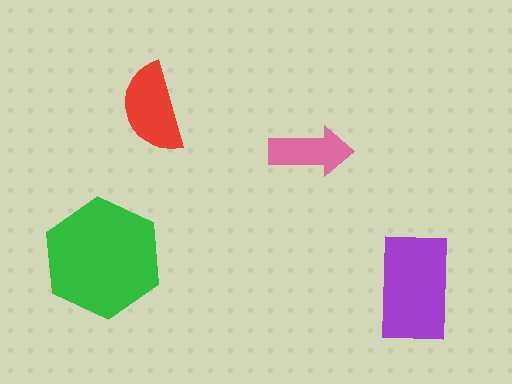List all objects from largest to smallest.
The green hexagon, the purple rectangle, the red semicircle, the pink arrow.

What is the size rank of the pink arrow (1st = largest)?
4th.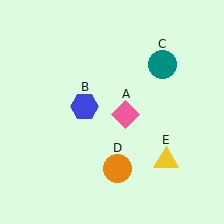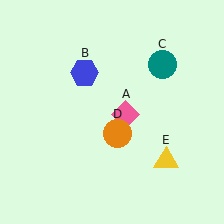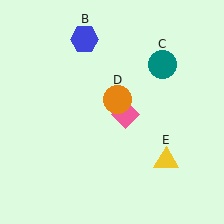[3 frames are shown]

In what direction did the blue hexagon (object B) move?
The blue hexagon (object B) moved up.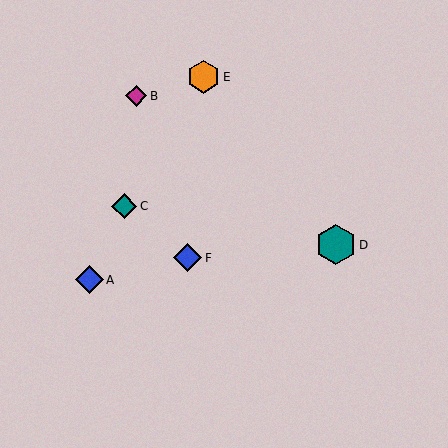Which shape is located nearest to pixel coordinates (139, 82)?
The magenta diamond (labeled B) at (136, 96) is nearest to that location.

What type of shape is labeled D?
Shape D is a teal hexagon.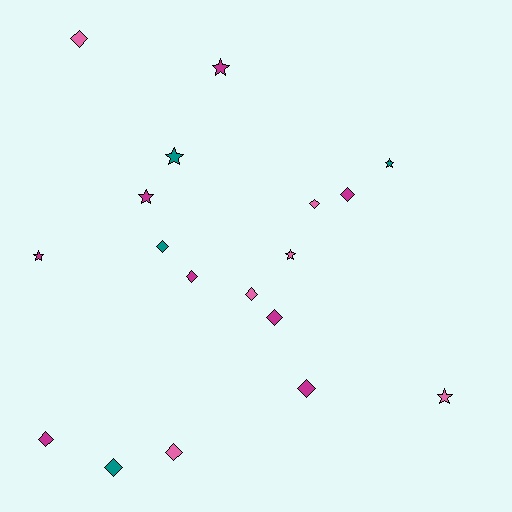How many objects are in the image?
There are 18 objects.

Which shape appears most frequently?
Diamond, with 11 objects.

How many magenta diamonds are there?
There are 5 magenta diamonds.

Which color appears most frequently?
Magenta, with 8 objects.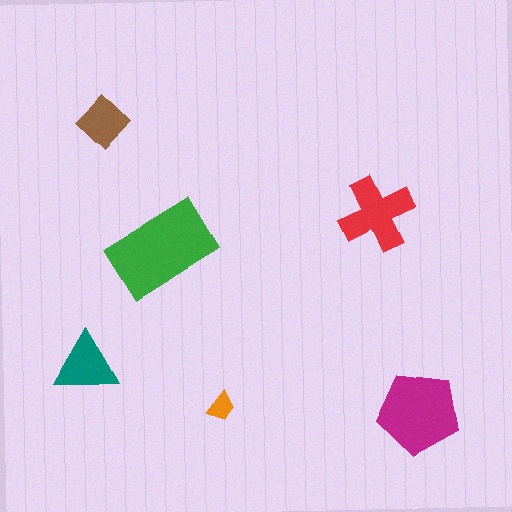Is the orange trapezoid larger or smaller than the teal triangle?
Smaller.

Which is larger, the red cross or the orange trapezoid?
The red cross.